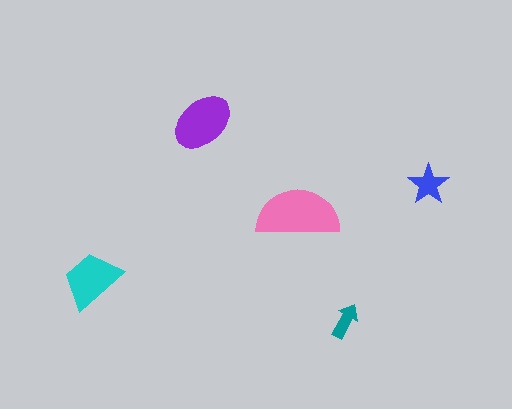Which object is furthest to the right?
The blue star is rightmost.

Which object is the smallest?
The teal arrow.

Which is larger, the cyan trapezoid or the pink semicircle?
The pink semicircle.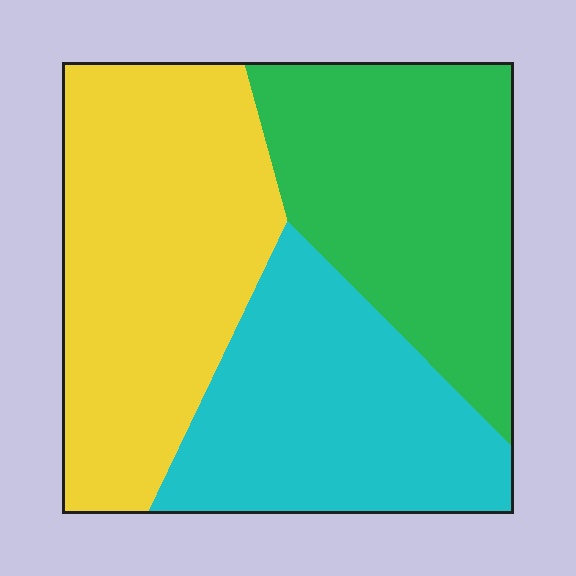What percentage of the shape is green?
Green takes up about one third (1/3) of the shape.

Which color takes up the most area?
Yellow, at roughly 40%.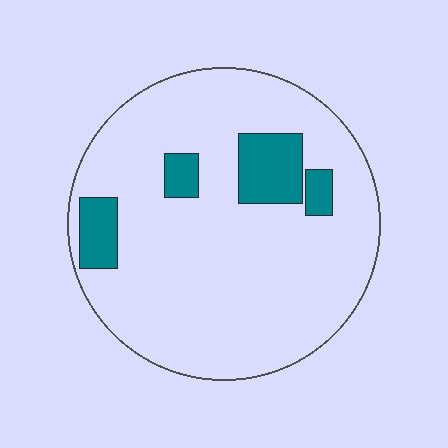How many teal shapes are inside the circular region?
4.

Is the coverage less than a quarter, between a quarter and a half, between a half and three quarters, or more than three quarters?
Less than a quarter.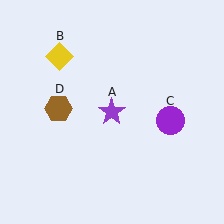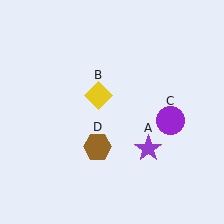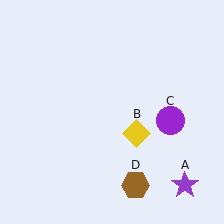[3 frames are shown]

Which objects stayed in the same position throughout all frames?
Purple circle (object C) remained stationary.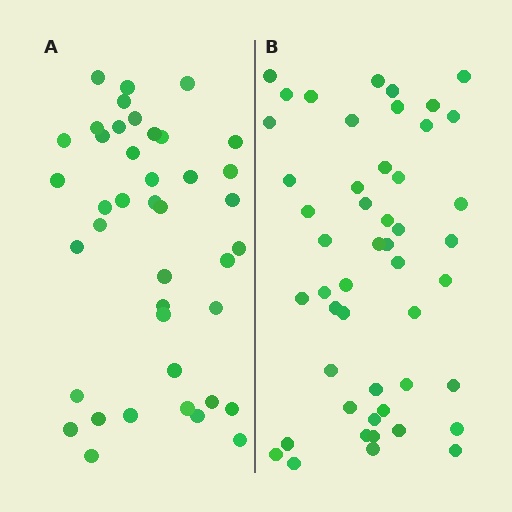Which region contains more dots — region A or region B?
Region B (the right region) has more dots.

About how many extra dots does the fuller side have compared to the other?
Region B has roughly 8 or so more dots than region A.